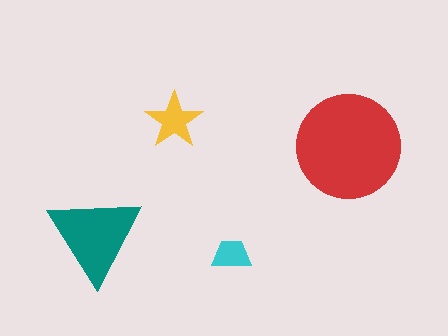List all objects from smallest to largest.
The cyan trapezoid, the yellow star, the teal triangle, the red circle.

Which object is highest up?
The yellow star is topmost.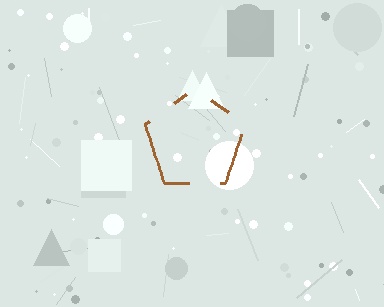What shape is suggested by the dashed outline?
The dashed outline suggests a pentagon.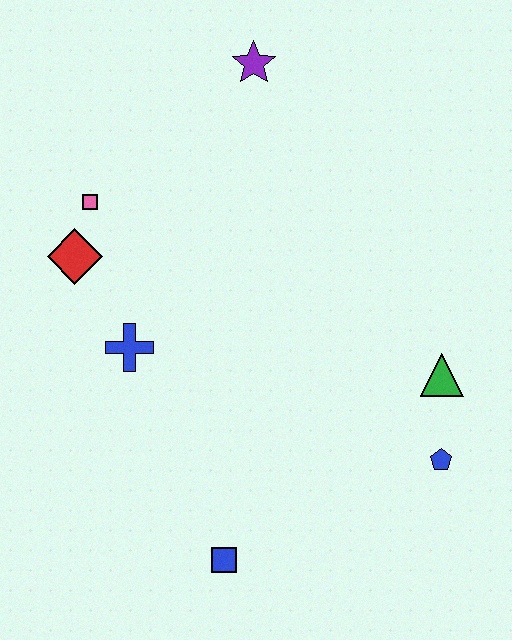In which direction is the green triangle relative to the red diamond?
The green triangle is to the right of the red diamond.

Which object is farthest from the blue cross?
The blue pentagon is farthest from the blue cross.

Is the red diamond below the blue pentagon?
No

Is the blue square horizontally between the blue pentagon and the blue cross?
Yes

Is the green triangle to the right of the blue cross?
Yes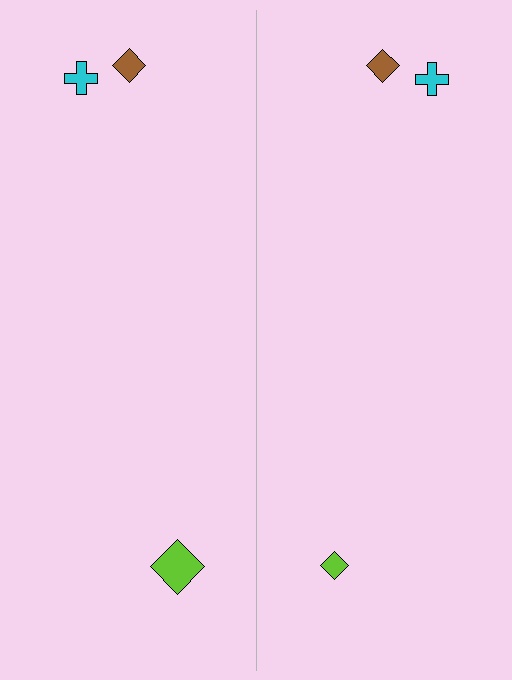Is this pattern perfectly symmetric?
No, the pattern is not perfectly symmetric. The lime diamond on the right side has a different size than its mirror counterpart.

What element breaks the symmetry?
The lime diamond on the right side has a different size than its mirror counterpart.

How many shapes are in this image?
There are 6 shapes in this image.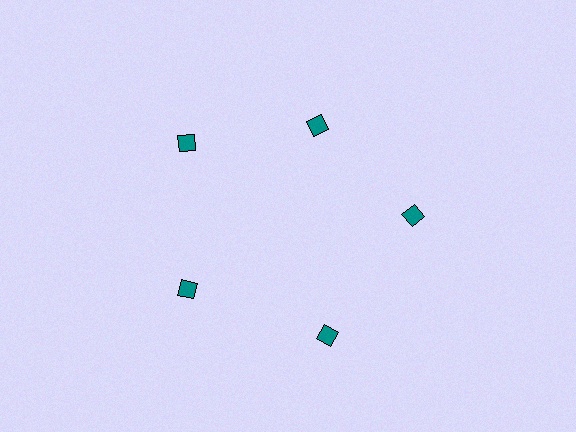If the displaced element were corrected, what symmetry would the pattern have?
It would have 5-fold rotational symmetry — the pattern would map onto itself every 72 degrees.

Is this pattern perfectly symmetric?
No. The 5 teal diamonds are arranged in a ring, but one element near the 1 o'clock position is pulled inward toward the center, breaking the 5-fold rotational symmetry.